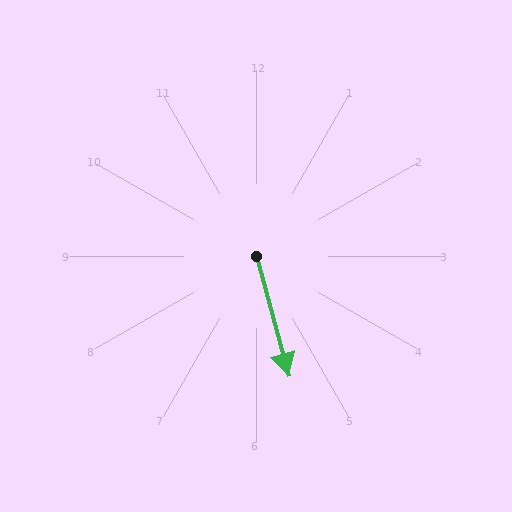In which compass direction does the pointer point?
South.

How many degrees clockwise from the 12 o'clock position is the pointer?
Approximately 165 degrees.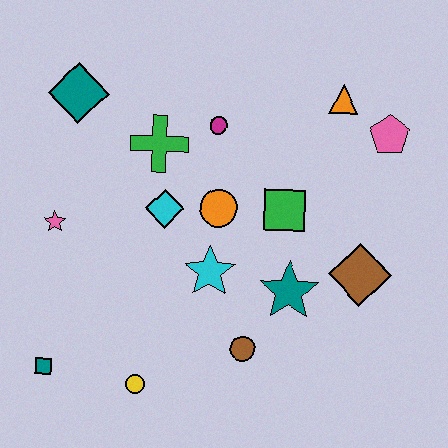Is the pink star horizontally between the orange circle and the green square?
No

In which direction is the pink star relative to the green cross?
The pink star is to the left of the green cross.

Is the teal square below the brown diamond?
Yes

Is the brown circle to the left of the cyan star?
No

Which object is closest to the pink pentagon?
The orange triangle is closest to the pink pentagon.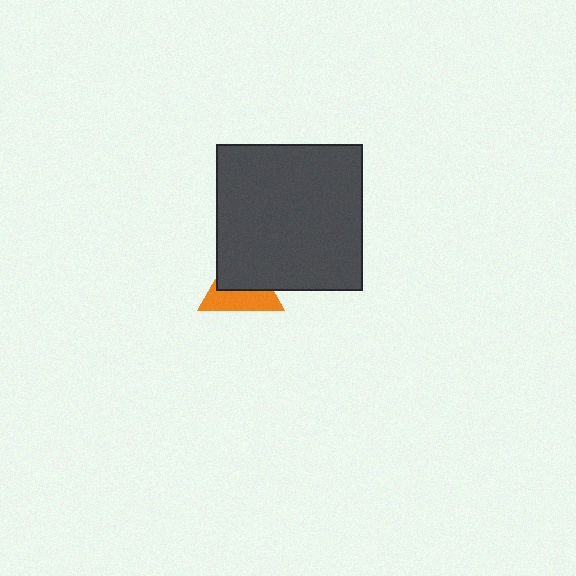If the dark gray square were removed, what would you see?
You would see the complete orange triangle.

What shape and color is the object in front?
The object in front is a dark gray square.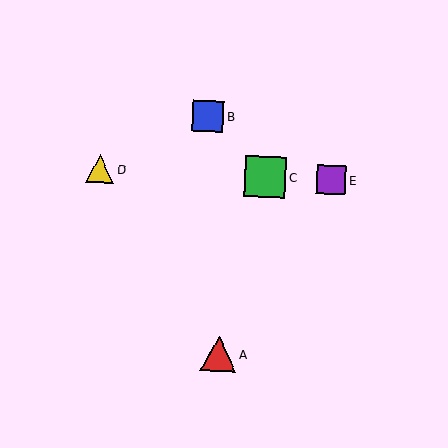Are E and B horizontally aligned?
No, E is at y≈180 and B is at y≈116.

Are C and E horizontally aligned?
Yes, both are at y≈177.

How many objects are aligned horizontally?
3 objects (C, D, E) are aligned horizontally.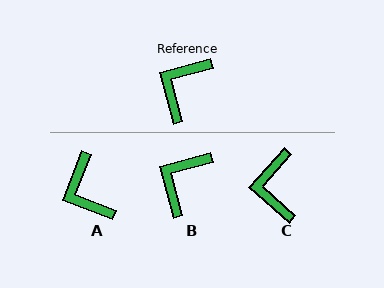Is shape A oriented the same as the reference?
No, it is off by about 54 degrees.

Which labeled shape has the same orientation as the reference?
B.